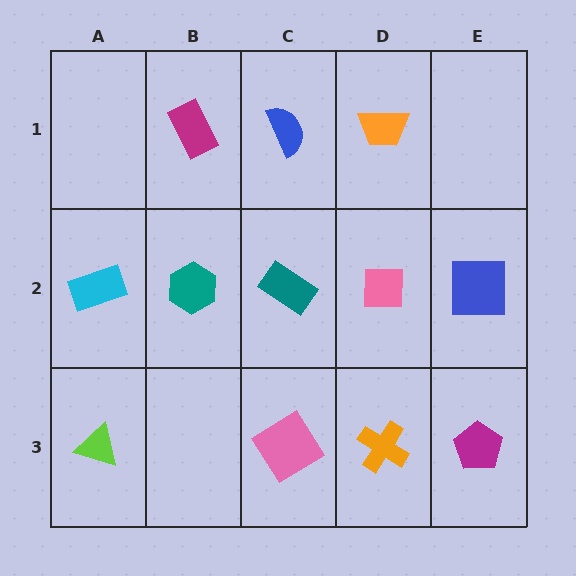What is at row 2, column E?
A blue square.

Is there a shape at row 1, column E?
No, that cell is empty.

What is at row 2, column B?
A teal hexagon.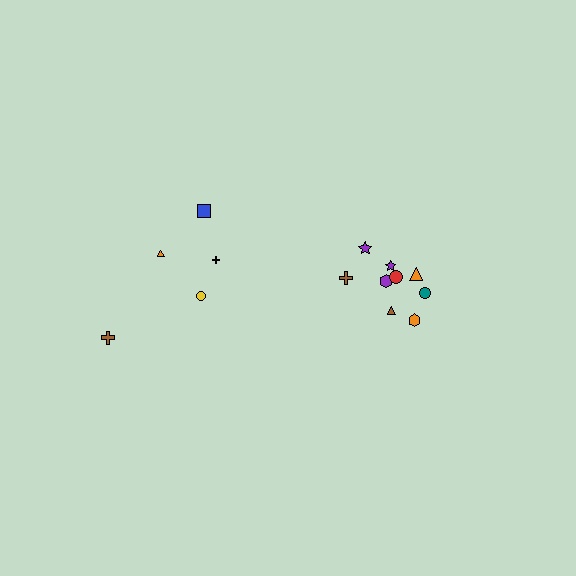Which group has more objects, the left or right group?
The right group.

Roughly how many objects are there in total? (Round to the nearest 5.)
Roughly 15 objects in total.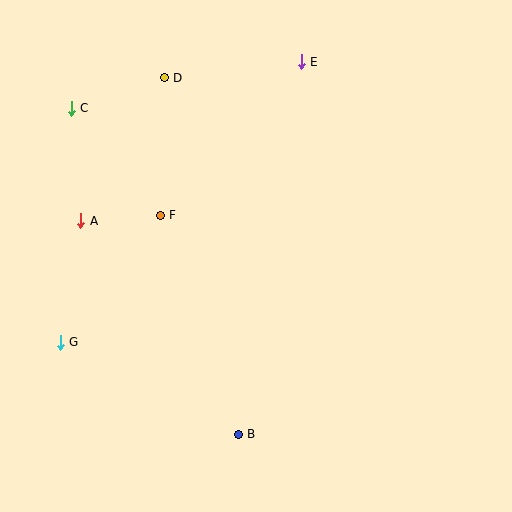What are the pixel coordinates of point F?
Point F is at (160, 215).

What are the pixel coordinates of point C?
Point C is at (71, 108).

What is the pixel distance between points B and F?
The distance between B and F is 232 pixels.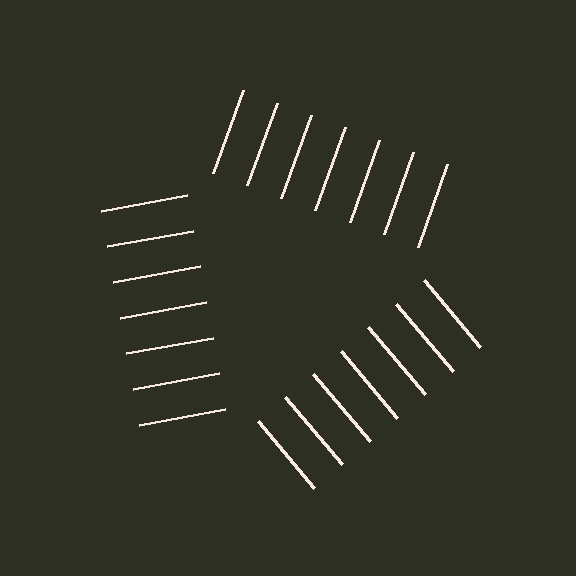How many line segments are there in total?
21 — 7 along each of the 3 edges.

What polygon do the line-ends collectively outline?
An illusory triangle — the line segments terminate on its edges but no continuous stroke is drawn.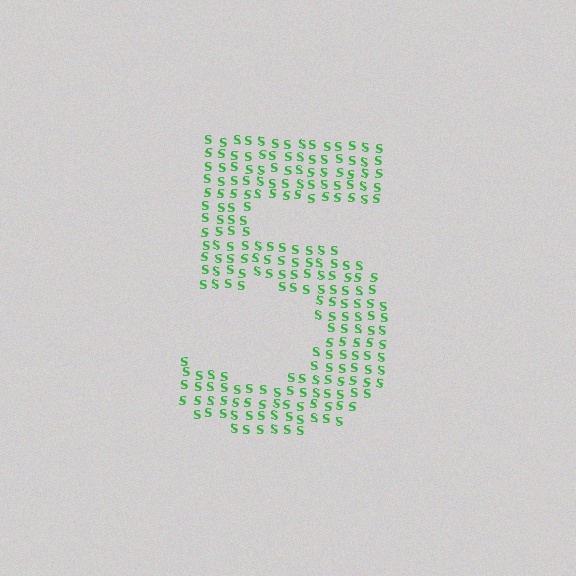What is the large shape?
The large shape is the digit 5.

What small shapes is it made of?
It is made of small letter S's.